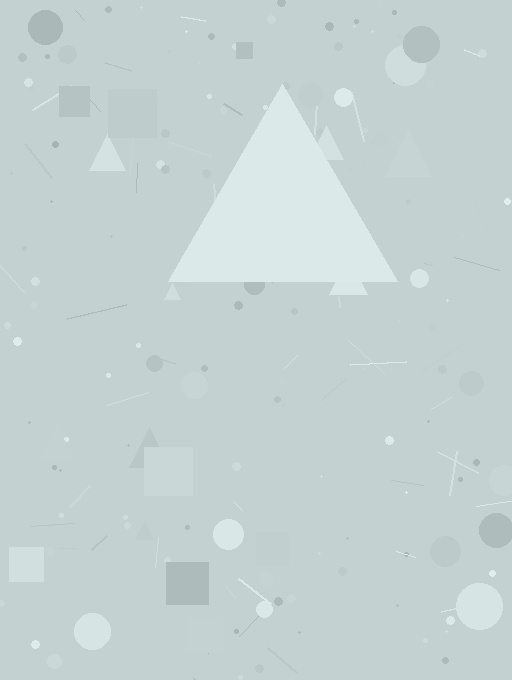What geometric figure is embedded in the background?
A triangle is embedded in the background.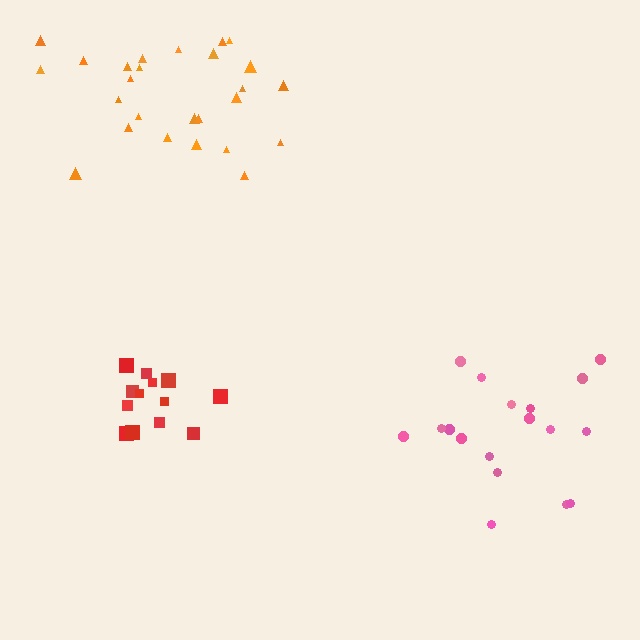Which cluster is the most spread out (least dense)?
Pink.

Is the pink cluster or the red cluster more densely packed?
Red.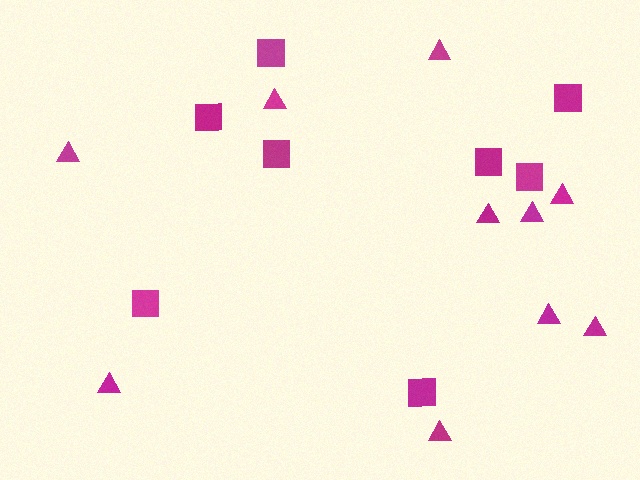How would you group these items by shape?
There are 2 groups: one group of squares (8) and one group of triangles (10).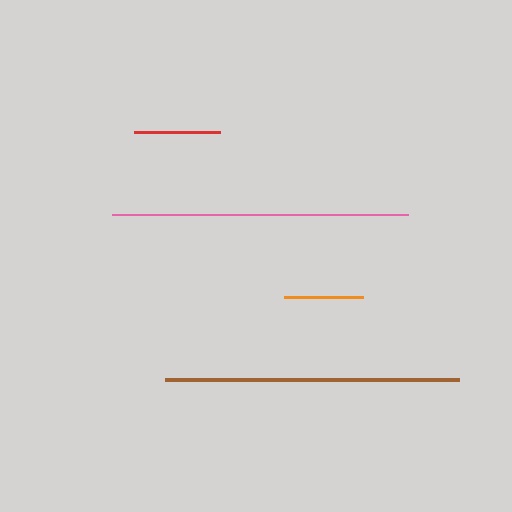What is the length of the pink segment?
The pink segment is approximately 296 pixels long.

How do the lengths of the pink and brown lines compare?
The pink and brown lines are approximately the same length.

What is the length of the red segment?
The red segment is approximately 86 pixels long.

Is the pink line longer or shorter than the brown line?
The pink line is longer than the brown line.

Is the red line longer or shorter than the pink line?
The pink line is longer than the red line.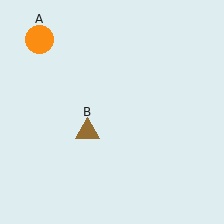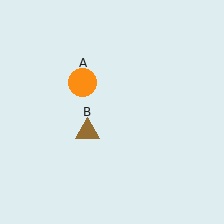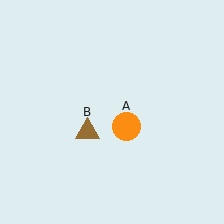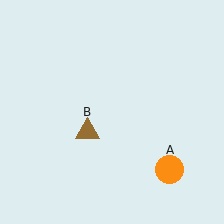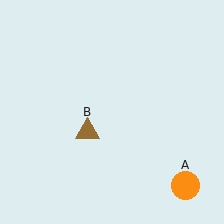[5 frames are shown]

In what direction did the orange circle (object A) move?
The orange circle (object A) moved down and to the right.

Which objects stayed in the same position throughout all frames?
Brown triangle (object B) remained stationary.